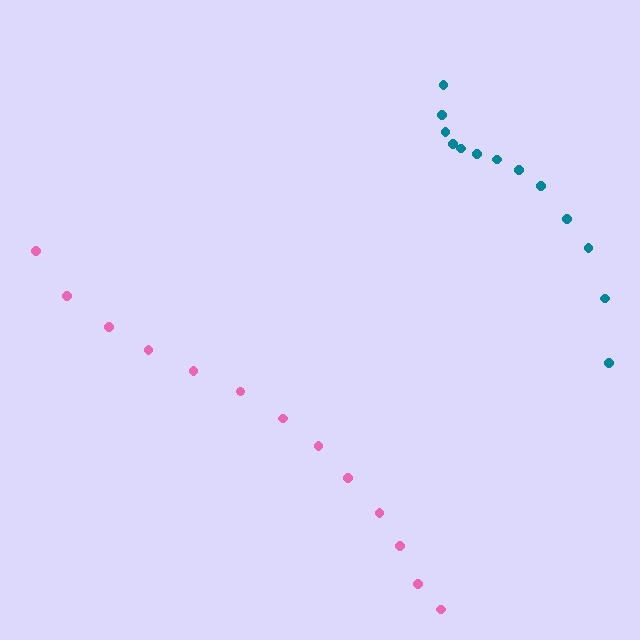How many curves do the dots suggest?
There are 2 distinct paths.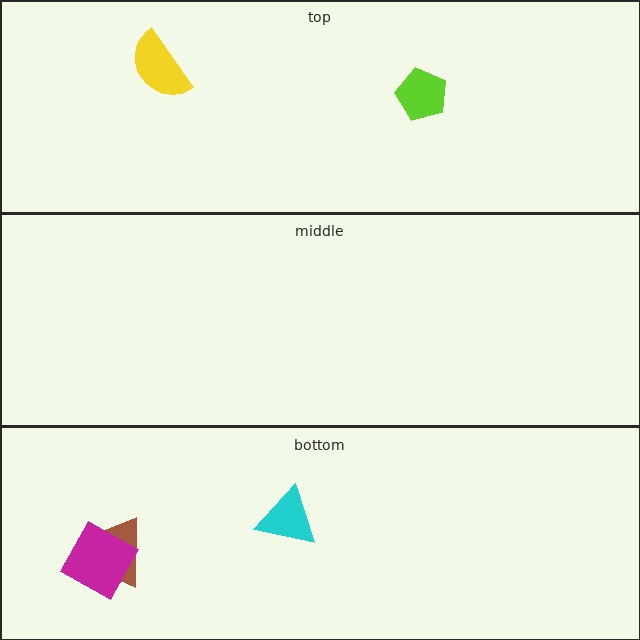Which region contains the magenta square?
The bottom region.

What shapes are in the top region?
The yellow semicircle, the lime pentagon.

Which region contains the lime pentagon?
The top region.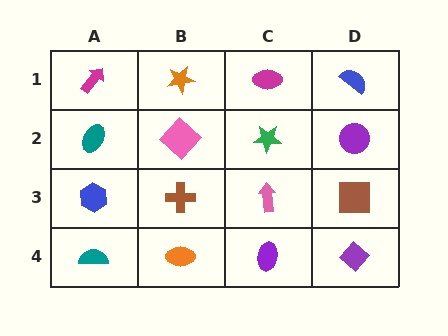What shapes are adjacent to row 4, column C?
A pink arrow (row 3, column C), an orange ellipse (row 4, column B), a purple diamond (row 4, column D).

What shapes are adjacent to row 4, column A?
A blue hexagon (row 3, column A), an orange ellipse (row 4, column B).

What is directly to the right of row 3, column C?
A brown square.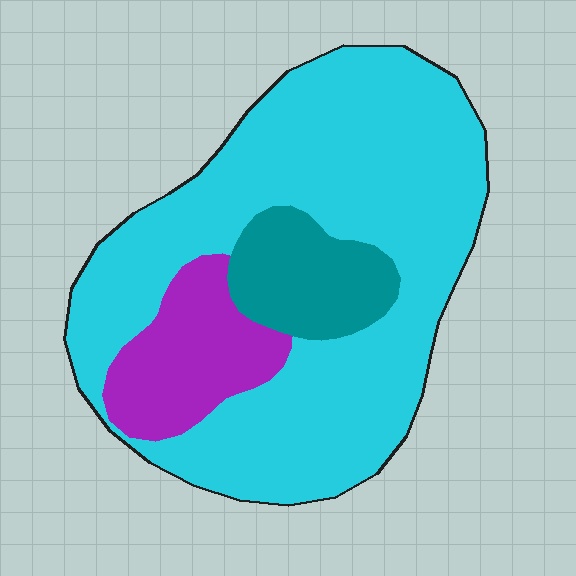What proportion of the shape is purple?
Purple takes up less than a quarter of the shape.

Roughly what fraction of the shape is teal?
Teal covers about 10% of the shape.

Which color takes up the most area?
Cyan, at roughly 75%.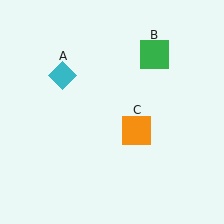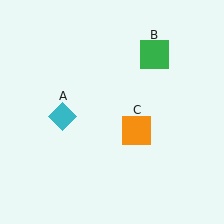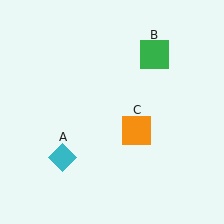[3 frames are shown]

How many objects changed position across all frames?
1 object changed position: cyan diamond (object A).